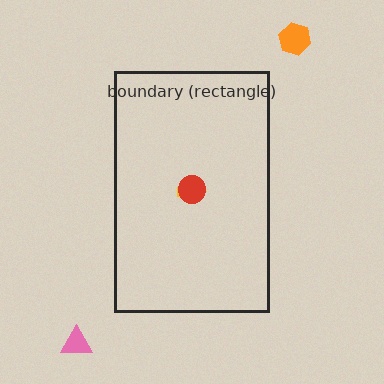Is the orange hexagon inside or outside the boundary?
Outside.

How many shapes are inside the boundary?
2 inside, 2 outside.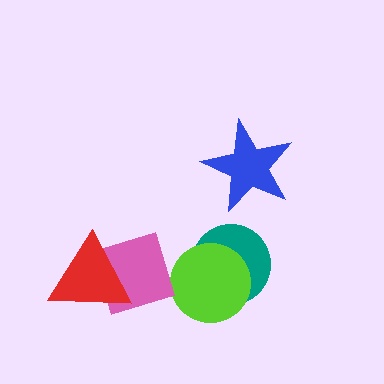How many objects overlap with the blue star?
0 objects overlap with the blue star.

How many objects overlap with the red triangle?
1 object overlaps with the red triangle.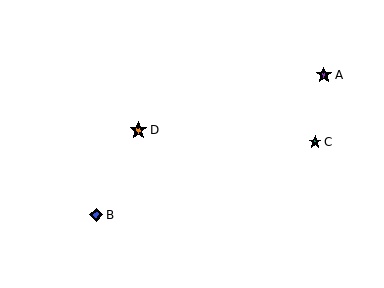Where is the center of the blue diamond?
The center of the blue diamond is at (96, 215).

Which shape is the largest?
The orange star (labeled D) is the largest.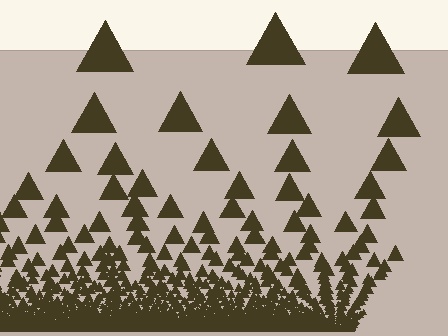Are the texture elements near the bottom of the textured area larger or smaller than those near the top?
Smaller. The gradient is inverted — elements near the bottom are smaller and denser.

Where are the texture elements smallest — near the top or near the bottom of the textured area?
Near the bottom.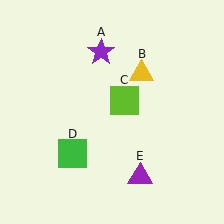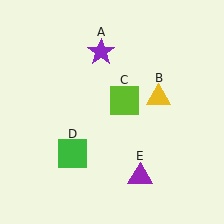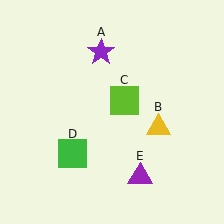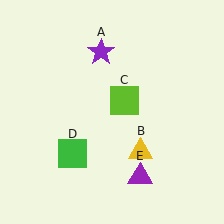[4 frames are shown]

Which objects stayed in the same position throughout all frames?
Purple star (object A) and lime square (object C) and green square (object D) and purple triangle (object E) remained stationary.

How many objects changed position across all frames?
1 object changed position: yellow triangle (object B).